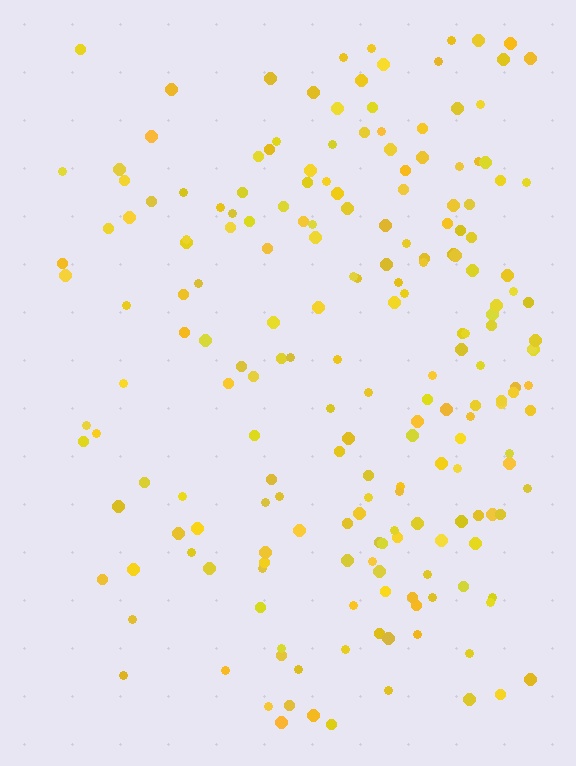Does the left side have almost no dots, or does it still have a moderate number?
Still a moderate number, just noticeably fewer than the right.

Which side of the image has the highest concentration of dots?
The right.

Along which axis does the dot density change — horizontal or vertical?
Horizontal.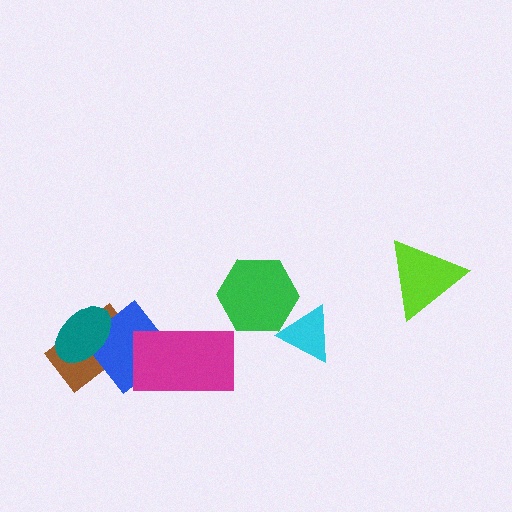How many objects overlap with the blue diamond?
3 objects overlap with the blue diamond.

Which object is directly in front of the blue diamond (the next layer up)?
The magenta rectangle is directly in front of the blue diamond.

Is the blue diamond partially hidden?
Yes, it is partially covered by another shape.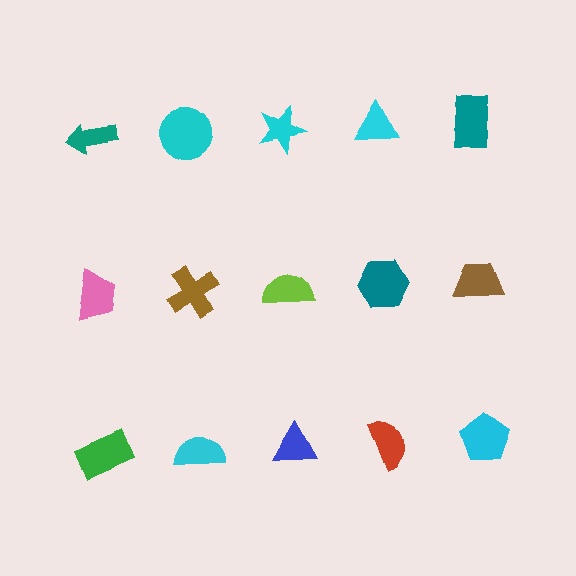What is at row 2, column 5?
A brown trapezoid.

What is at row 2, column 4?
A teal hexagon.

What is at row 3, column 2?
A cyan semicircle.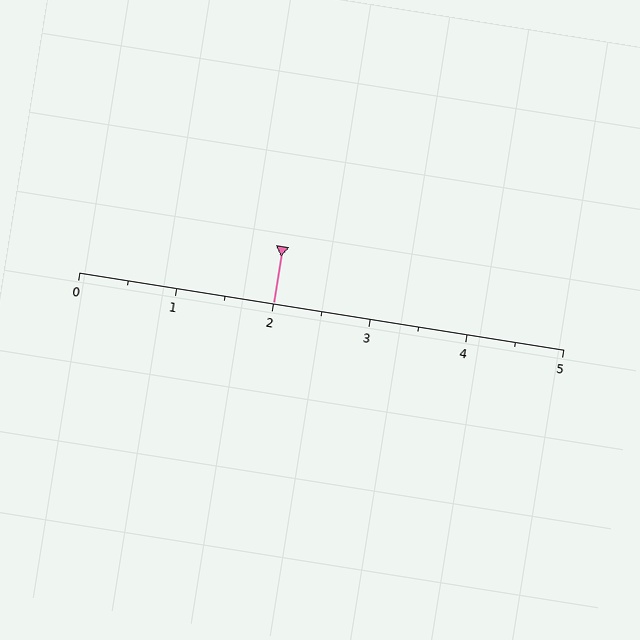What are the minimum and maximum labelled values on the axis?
The axis runs from 0 to 5.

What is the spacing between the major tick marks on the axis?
The major ticks are spaced 1 apart.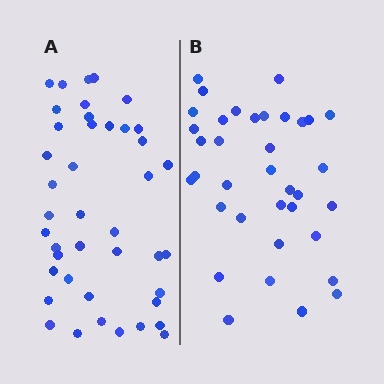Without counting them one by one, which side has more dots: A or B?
Region A (the left region) has more dots.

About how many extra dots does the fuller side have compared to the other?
Region A has about 6 more dots than region B.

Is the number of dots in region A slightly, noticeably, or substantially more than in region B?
Region A has only slightly more — the two regions are fairly close. The ratio is roughly 1.2 to 1.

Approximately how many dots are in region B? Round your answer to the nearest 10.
About 40 dots. (The exact count is 36, which rounds to 40.)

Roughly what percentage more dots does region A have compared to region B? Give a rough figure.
About 15% more.